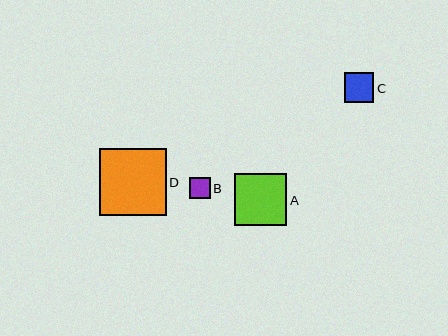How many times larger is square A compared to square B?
Square A is approximately 2.5 times the size of square B.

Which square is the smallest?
Square B is the smallest with a size of approximately 21 pixels.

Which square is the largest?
Square D is the largest with a size of approximately 67 pixels.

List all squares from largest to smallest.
From largest to smallest: D, A, C, B.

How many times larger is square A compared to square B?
Square A is approximately 2.5 times the size of square B.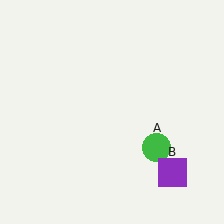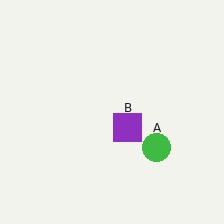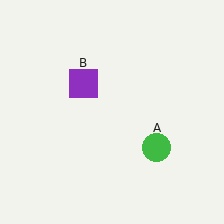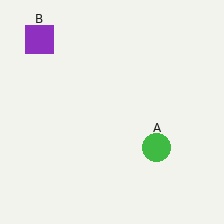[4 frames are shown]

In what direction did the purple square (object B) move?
The purple square (object B) moved up and to the left.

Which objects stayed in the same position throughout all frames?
Green circle (object A) remained stationary.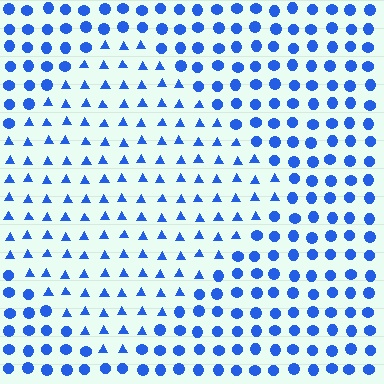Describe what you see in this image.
The image is filled with small blue elements arranged in a uniform grid. A diamond-shaped region contains triangles, while the surrounding area contains circles. The boundary is defined purely by the change in element shape.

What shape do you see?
I see a diamond.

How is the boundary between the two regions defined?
The boundary is defined by a change in element shape: triangles inside vs. circles outside. All elements share the same color and spacing.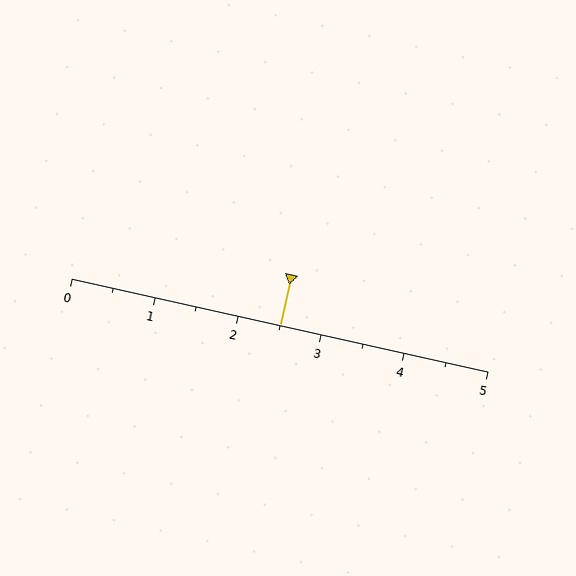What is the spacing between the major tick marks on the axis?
The major ticks are spaced 1 apart.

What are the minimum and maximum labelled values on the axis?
The axis runs from 0 to 5.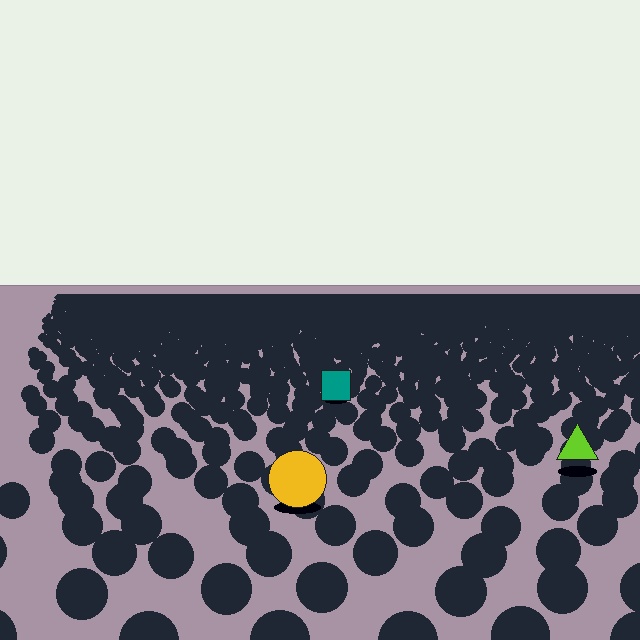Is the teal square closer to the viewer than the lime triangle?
No. The lime triangle is closer — you can tell from the texture gradient: the ground texture is coarser near it.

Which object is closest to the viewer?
The yellow circle is closest. The texture marks near it are larger and more spread out.